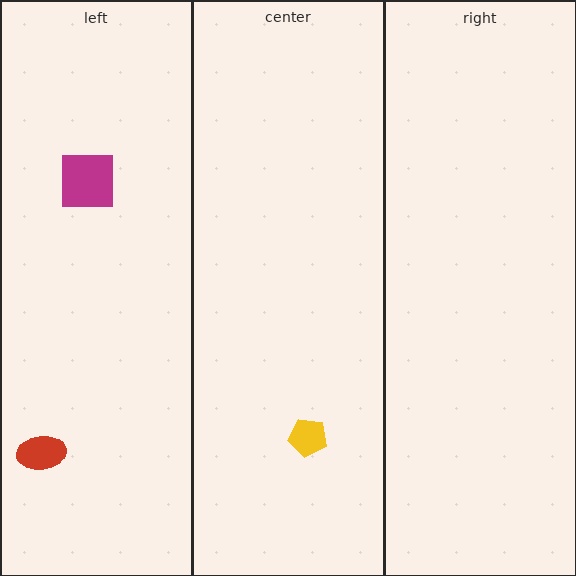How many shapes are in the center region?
1.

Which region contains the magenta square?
The left region.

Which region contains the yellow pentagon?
The center region.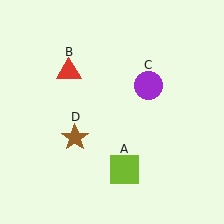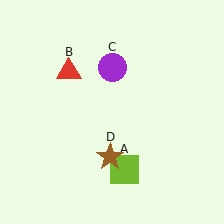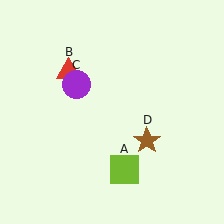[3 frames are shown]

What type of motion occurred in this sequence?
The purple circle (object C), brown star (object D) rotated counterclockwise around the center of the scene.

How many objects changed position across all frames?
2 objects changed position: purple circle (object C), brown star (object D).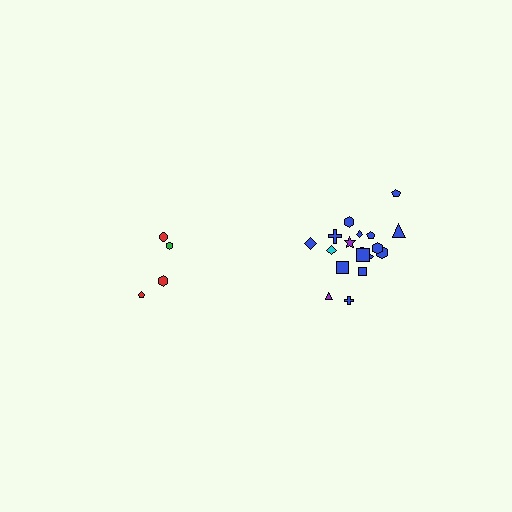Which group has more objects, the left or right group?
The right group.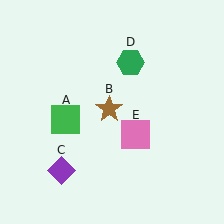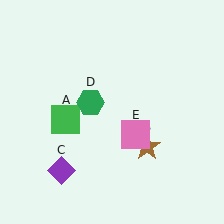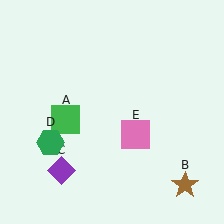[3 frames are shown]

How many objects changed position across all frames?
2 objects changed position: brown star (object B), green hexagon (object D).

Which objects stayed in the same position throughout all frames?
Green square (object A) and purple diamond (object C) and pink square (object E) remained stationary.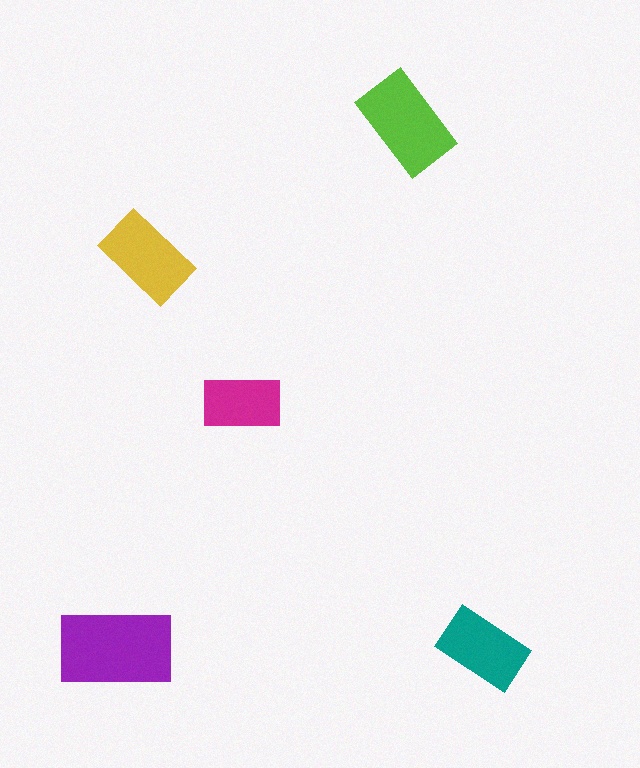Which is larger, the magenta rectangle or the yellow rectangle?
The yellow one.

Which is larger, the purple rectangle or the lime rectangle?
The purple one.